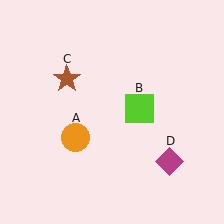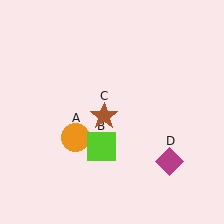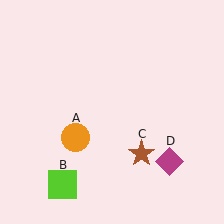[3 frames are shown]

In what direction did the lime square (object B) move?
The lime square (object B) moved down and to the left.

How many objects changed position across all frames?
2 objects changed position: lime square (object B), brown star (object C).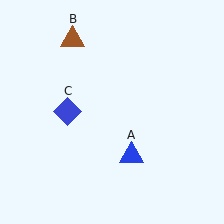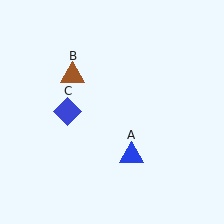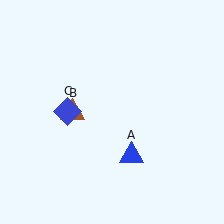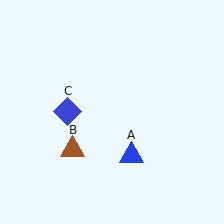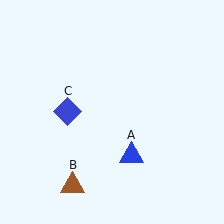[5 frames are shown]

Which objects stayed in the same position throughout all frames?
Blue triangle (object A) and blue diamond (object C) remained stationary.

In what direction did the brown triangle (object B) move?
The brown triangle (object B) moved down.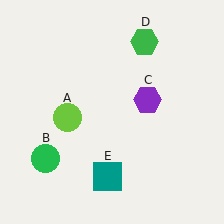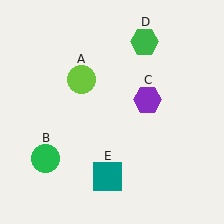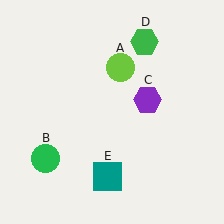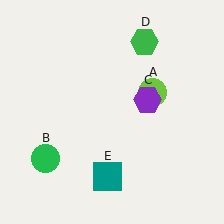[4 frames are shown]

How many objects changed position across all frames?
1 object changed position: lime circle (object A).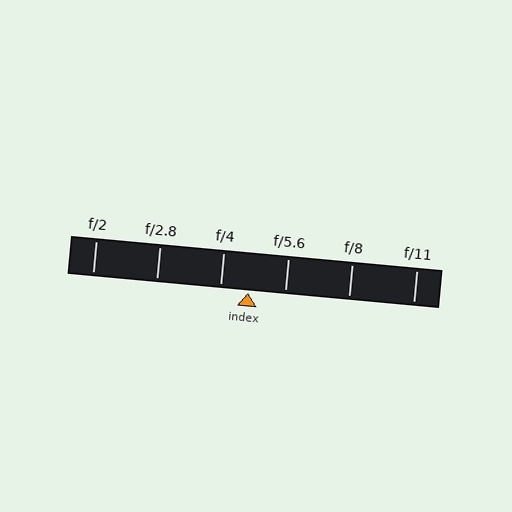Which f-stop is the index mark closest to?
The index mark is closest to f/4.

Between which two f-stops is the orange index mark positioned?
The index mark is between f/4 and f/5.6.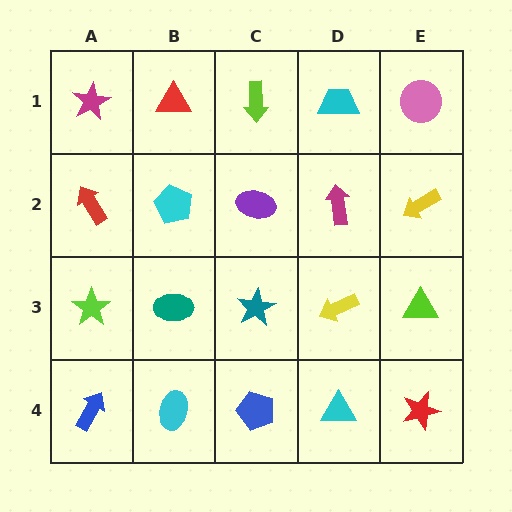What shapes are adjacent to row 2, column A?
A magenta star (row 1, column A), a lime star (row 3, column A), a cyan pentagon (row 2, column B).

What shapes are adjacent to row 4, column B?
A teal ellipse (row 3, column B), a blue arrow (row 4, column A), a blue pentagon (row 4, column C).